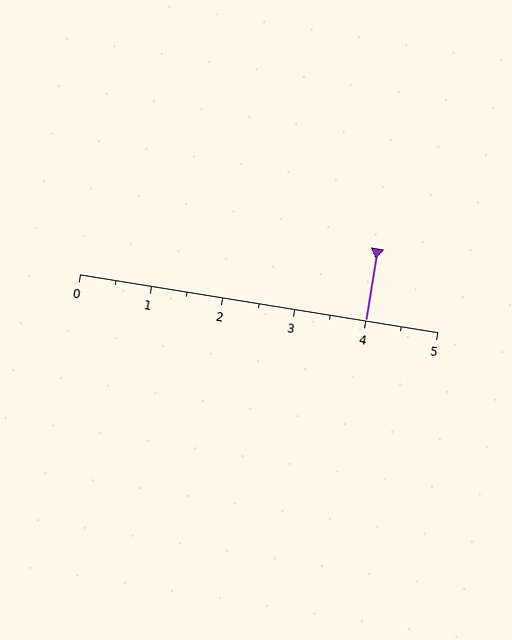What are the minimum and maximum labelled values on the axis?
The axis runs from 0 to 5.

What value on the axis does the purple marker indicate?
The marker indicates approximately 4.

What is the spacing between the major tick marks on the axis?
The major ticks are spaced 1 apart.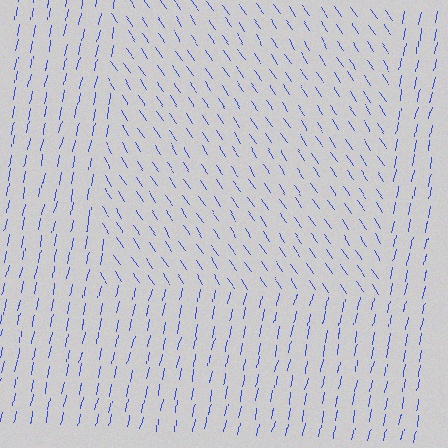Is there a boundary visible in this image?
Yes, there is a texture boundary formed by a change in line orientation.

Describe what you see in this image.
The image is filled with small blue line segments. A rectangle region in the image has lines oriented differently from the surrounding lines, creating a visible texture boundary.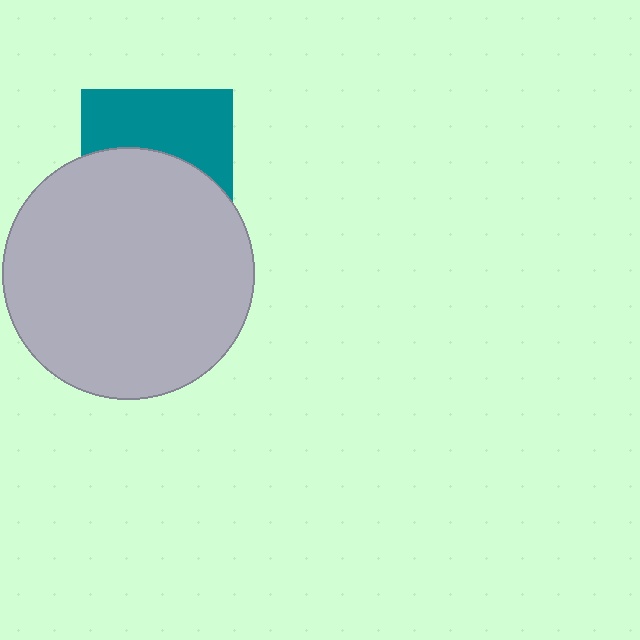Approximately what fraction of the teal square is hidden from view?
Roughly 54% of the teal square is hidden behind the light gray circle.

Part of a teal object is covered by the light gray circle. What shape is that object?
It is a square.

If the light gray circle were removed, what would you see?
You would see the complete teal square.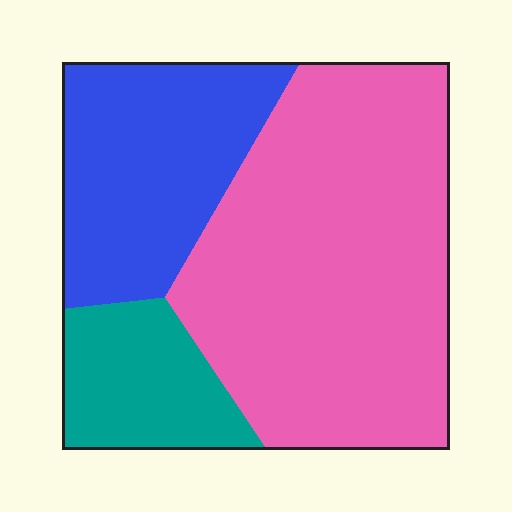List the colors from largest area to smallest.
From largest to smallest: pink, blue, teal.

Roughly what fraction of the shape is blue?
Blue takes up about one quarter (1/4) of the shape.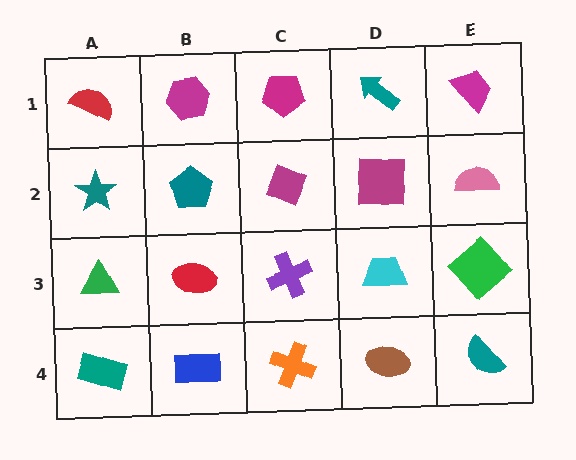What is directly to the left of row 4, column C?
A blue rectangle.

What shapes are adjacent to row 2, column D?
A teal arrow (row 1, column D), a cyan trapezoid (row 3, column D), a magenta diamond (row 2, column C), a pink semicircle (row 2, column E).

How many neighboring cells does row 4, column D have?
3.